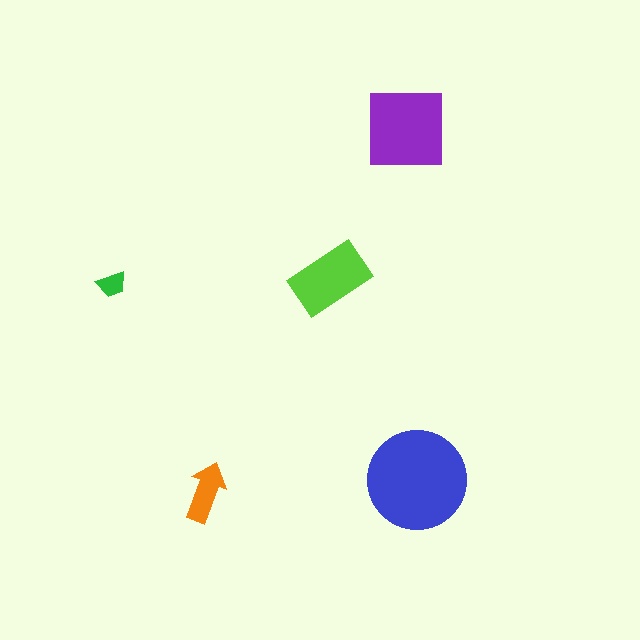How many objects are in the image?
There are 5 objects in the image.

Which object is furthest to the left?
The green trapezoid is leftmost.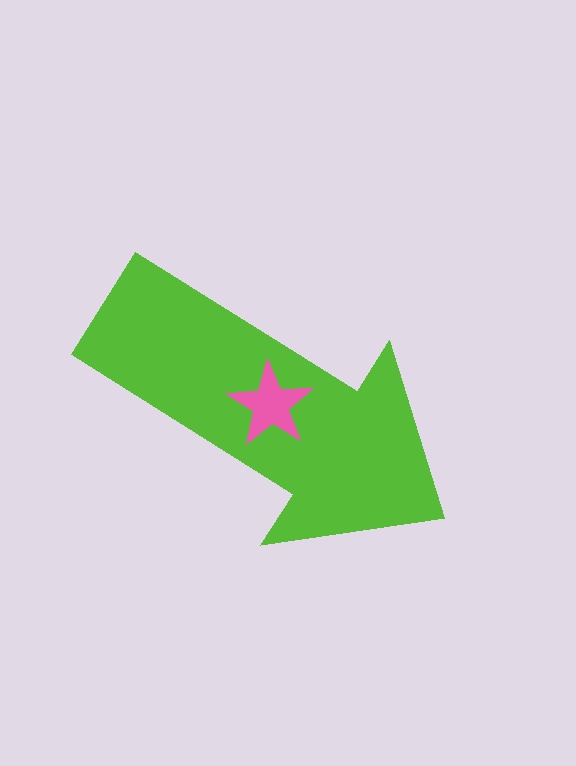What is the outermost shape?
The lime arrow.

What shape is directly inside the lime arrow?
The pink star.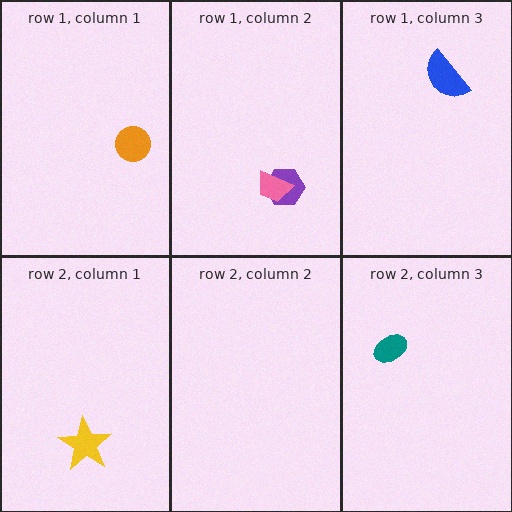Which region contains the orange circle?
The row 1, column 1 region.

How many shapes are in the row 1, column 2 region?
2.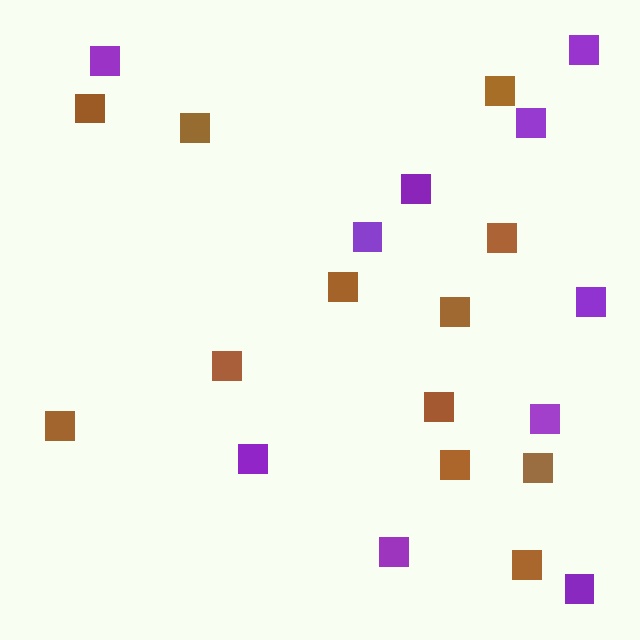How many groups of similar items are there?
There are 2 groups: one group of brown squares (12) and one group of purple squares (10).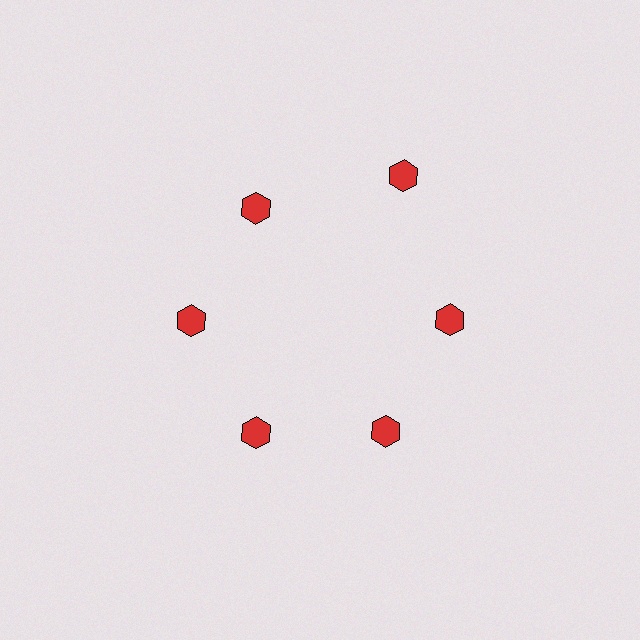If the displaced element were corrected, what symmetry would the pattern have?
It would have 6-fold rotational symmetry — the pattern would map onto itself every 60 degrees.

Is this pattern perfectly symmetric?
No. The 6 red hexagons are arranged in a ring, but one element near the 1 o'clock position is pushed outward from the center, breaking the 6-fold rotational symmetry.